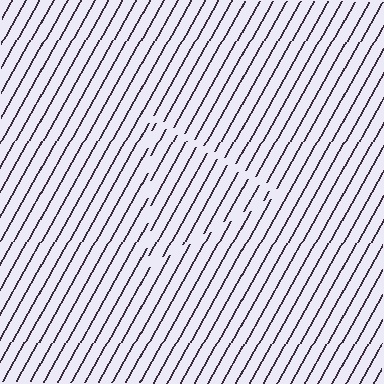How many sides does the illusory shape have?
3 sides — the line-ends trace a triangle.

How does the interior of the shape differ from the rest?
The interior of the shape contains the same grating, shifted by half a period — the contour is defined by the phase discontinuity where line-ends from the inner and outer gratings abut.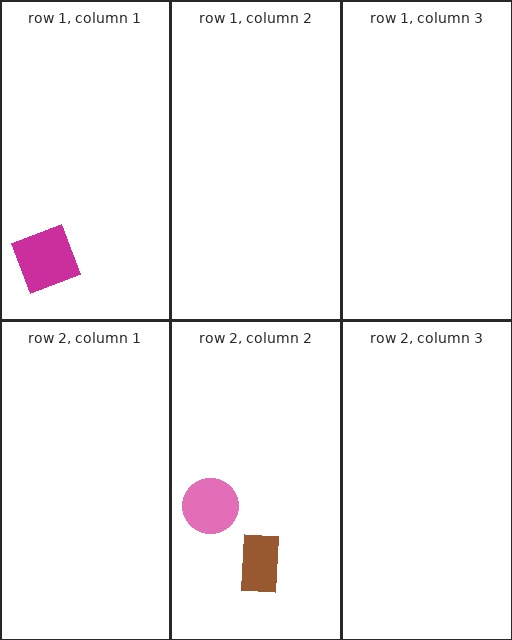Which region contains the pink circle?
The row 2, column 2 region.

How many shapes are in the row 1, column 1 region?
1.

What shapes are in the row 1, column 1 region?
The magenta square.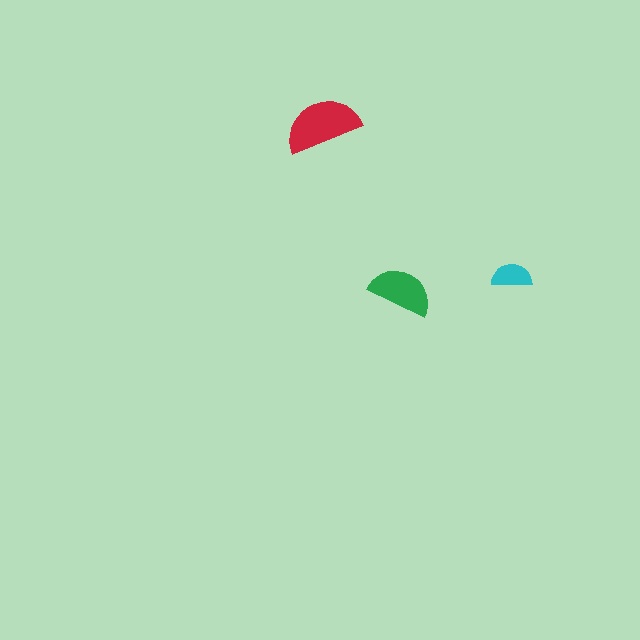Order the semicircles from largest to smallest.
the red one, the green one, the cyan one.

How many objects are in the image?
There are 3 objects in the image.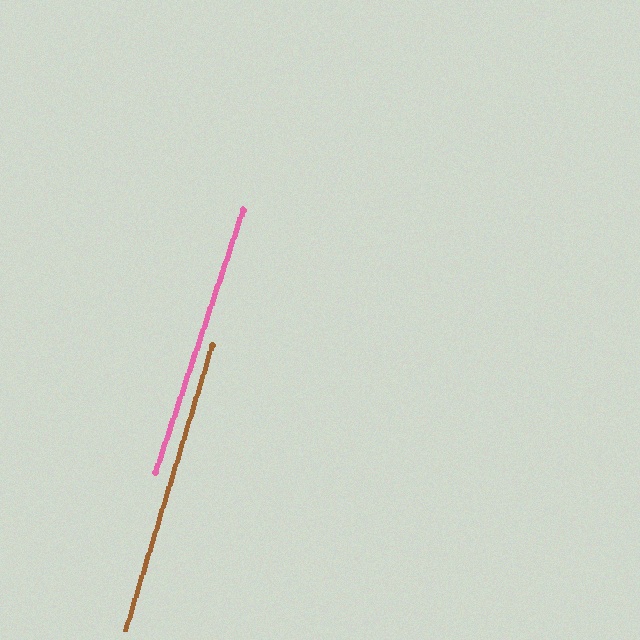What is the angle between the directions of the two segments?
Approximately 2 degrees.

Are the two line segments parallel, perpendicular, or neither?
Parallel — their directions differ by only 1.7°.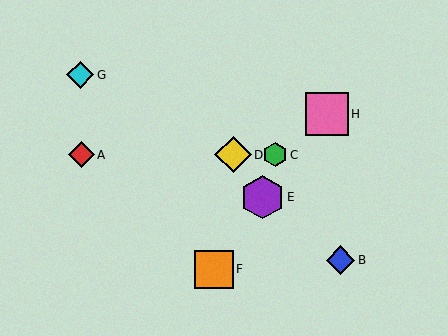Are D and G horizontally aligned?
No, D is at y≈155 and G is at y≈75.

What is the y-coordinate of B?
Object B is at y≈260.